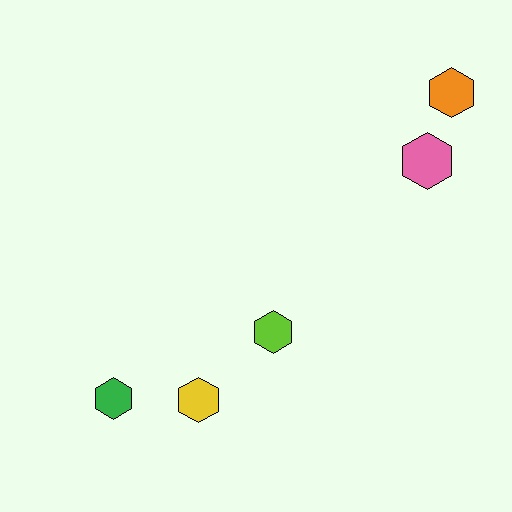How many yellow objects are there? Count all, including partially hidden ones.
There is 1 yellow object.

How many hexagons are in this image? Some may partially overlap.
There are 5 hexagons.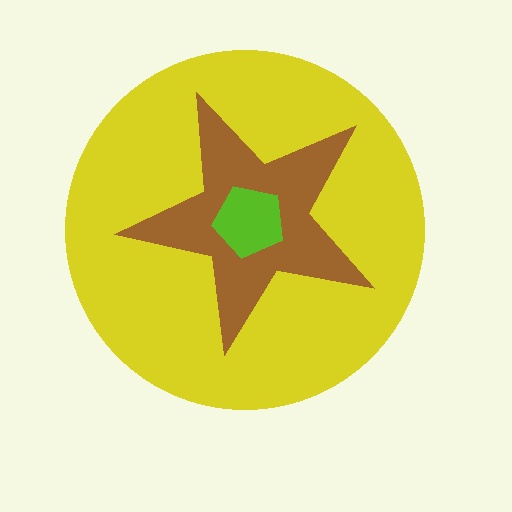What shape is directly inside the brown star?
The lime pentagon.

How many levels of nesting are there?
3.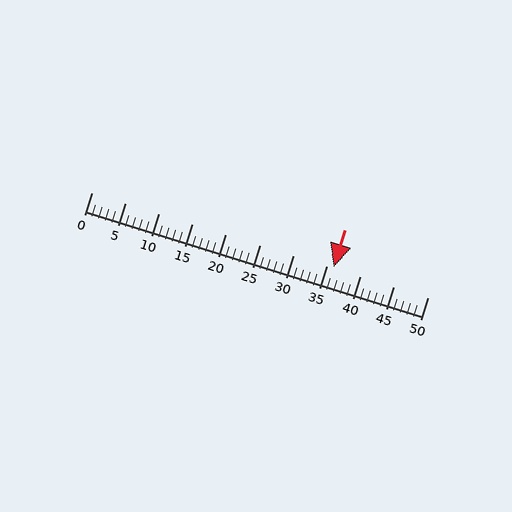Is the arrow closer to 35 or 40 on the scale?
The arrow is closer to 35.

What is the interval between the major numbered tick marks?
The major tick marks are spaced 5 units apart.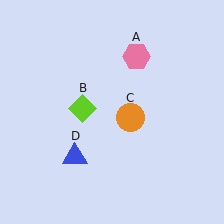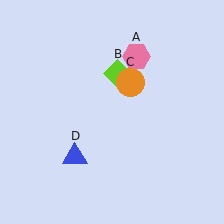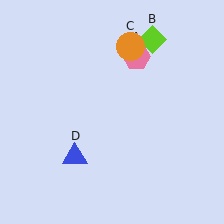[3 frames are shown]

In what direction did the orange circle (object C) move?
The orange circle (object C) moved up.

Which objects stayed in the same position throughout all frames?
Pink hexagon (object A) and blue triangle (object D) remained stationary.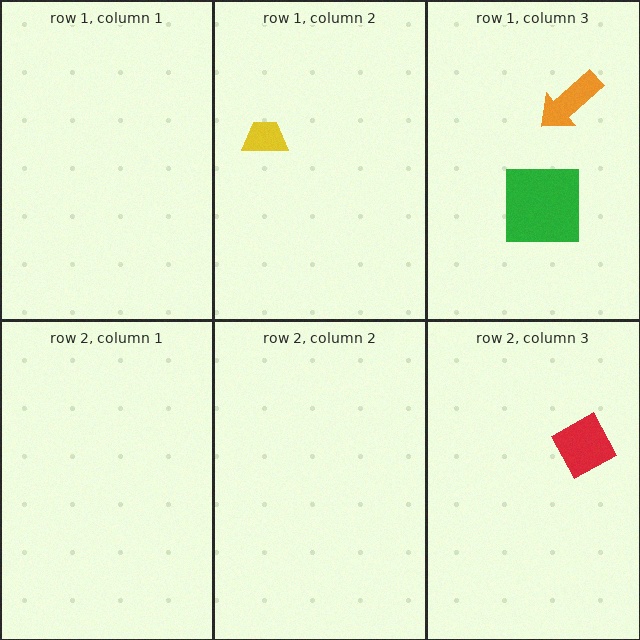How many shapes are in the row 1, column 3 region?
2.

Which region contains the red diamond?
The row 2, column 3 region.